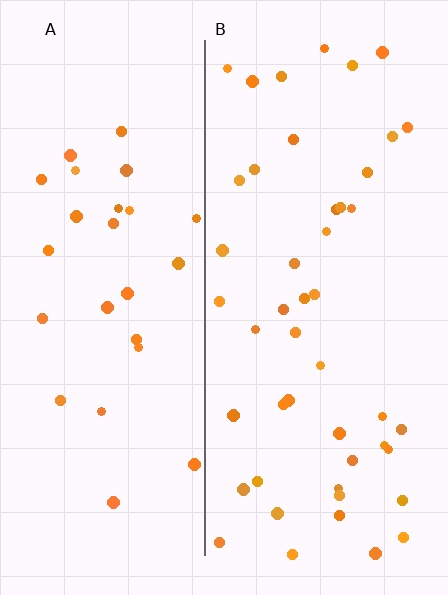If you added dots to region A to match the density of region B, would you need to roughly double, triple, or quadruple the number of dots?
Approximately double.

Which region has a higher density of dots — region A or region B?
B (the right).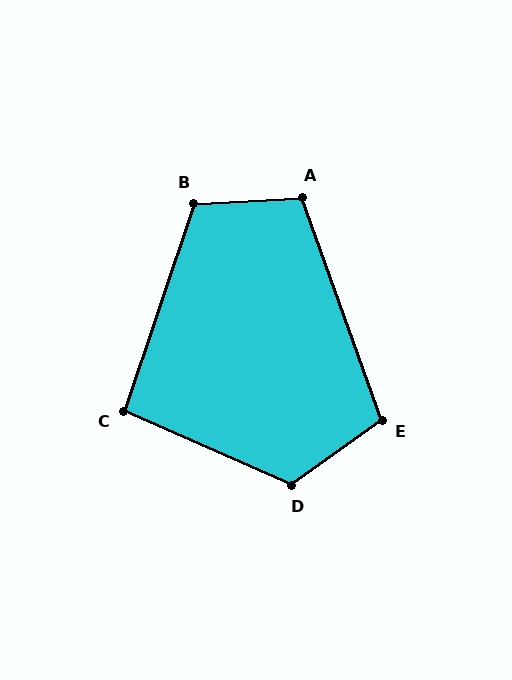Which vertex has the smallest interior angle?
C, at approximately 95 degrees.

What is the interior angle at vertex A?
Approximately 107 degrees (obtuse).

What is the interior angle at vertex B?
Approximately 112 degrees (obtuse).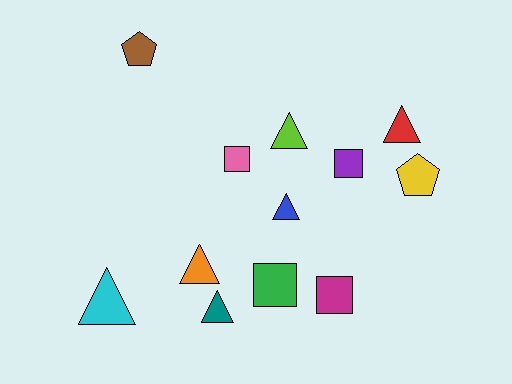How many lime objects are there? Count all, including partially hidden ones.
There is 1 lime object.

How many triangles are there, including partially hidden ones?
There are 6 triangles.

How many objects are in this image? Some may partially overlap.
There are 12 objects.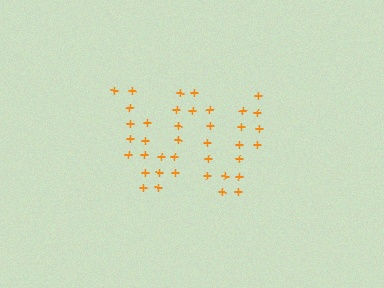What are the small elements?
The small elements are plus signs.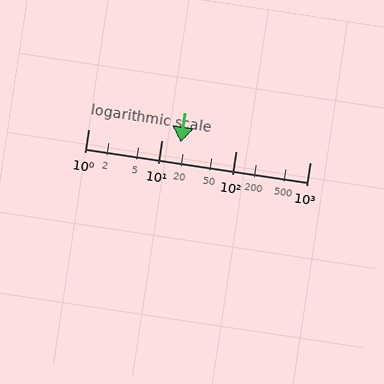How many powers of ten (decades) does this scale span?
The scale spans 3 decades, from 1 to 1000.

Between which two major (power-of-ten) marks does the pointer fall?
The pointer is between 10 and 100.